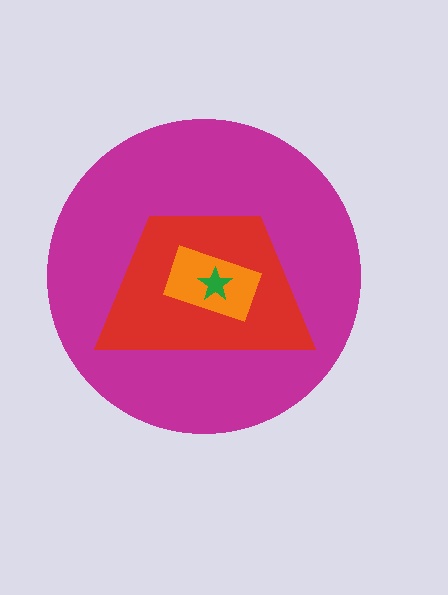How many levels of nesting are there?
4.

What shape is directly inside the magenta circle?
The red trapezoid.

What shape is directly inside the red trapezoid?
The orange rectangle.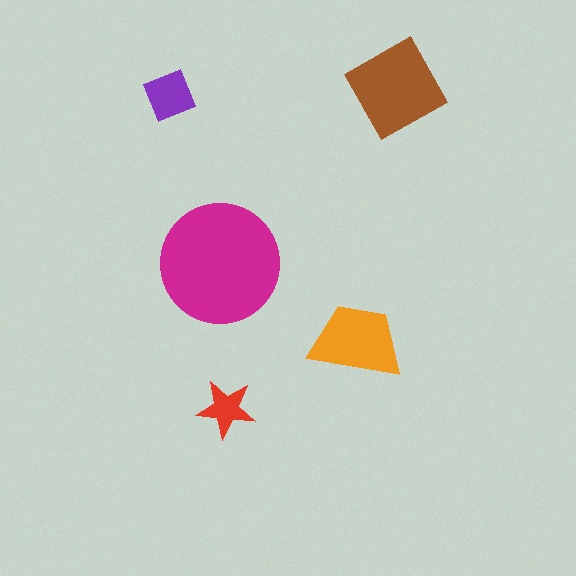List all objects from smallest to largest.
The red star, the purple diamond, the orange trapezoid, the brown square, the magenta circle.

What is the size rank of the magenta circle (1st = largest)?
1st.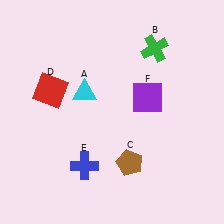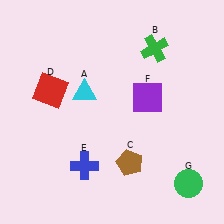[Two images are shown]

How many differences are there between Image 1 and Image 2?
There is 1 difference between the two images.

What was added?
A green circle (G) was added in Image 2.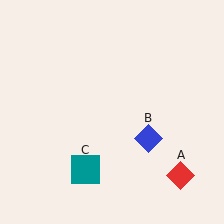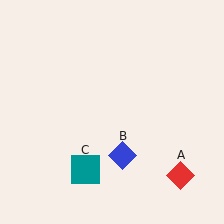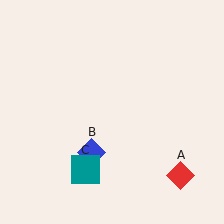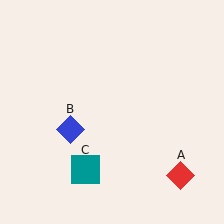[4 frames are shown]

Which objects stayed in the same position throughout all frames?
Red diamond (object A) and teal square (object C) remained stationary.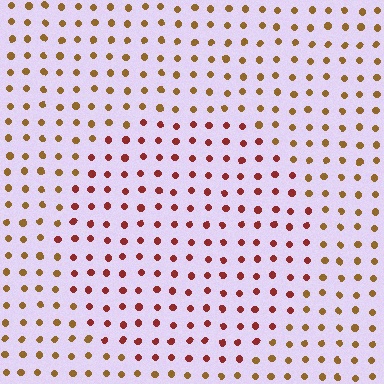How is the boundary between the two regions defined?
The boundary is defined purely by a slight shift in hue (about 37 degrees). Spacing, size, and orientation are identical on both sides.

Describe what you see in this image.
The image is filled with small brown elements in a uniform arrangement. A circle-shaped region is visible where the elements are tinted to a slightly different hue, forming a subtle color boundary.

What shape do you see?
I see a circle.